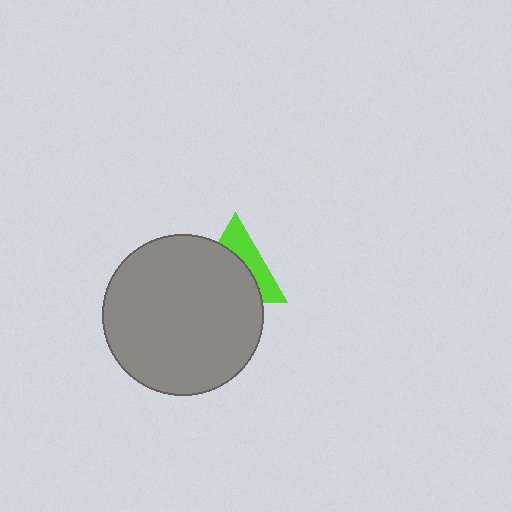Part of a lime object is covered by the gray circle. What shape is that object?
It is a triangle.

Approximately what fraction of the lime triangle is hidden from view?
Roughly 61% of the lime triangle is hidden behind the gray circle.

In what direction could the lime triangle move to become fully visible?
The lime triangle could move toward the upper-right. That would shift it out from behind the gray circle entirely.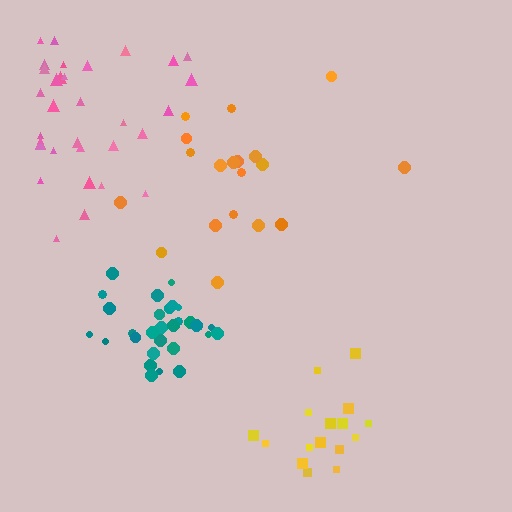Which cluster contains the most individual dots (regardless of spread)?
Pink (33).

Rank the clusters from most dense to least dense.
teal, yellow, pink, orange.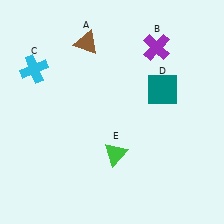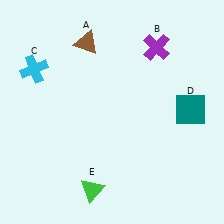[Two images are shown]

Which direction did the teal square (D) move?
The teal square (D) moved right.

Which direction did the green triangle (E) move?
The green triangle (E) moved down.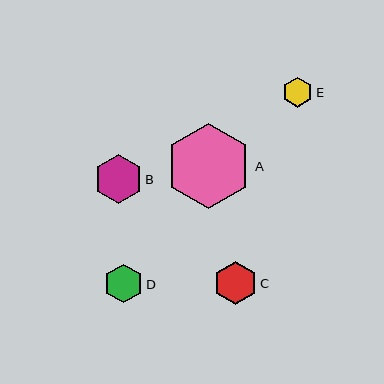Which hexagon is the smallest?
Hexagon E is the smallest with a size of approximately 30 pixels.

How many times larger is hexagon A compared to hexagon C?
Hexagon A is approximately 2.0 times the size of hexagon C.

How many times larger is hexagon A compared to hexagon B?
Hexagon A is approximately 1.8 times the size of hexagon B.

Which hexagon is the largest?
Hexagon A is the largest with a size of approximately 85 pixels.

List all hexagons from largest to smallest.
From largest to smallest: A, B, C, D, E.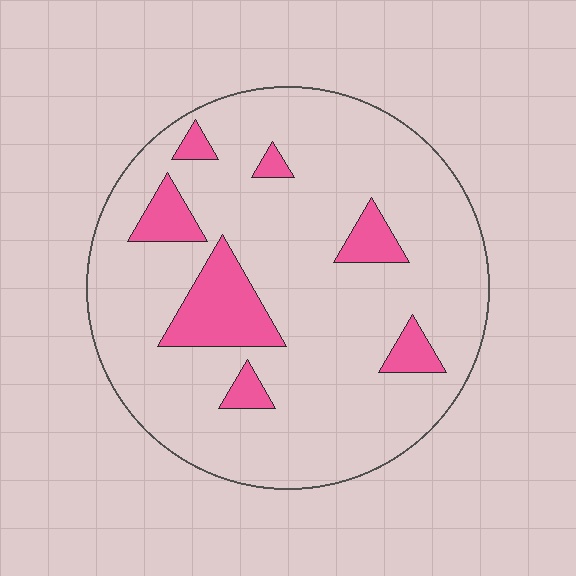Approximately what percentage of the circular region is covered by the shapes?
Approximately 15%.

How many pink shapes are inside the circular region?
7.